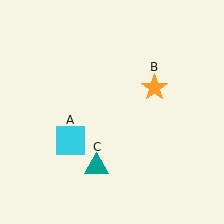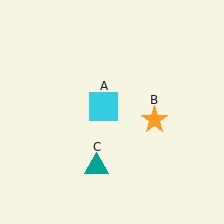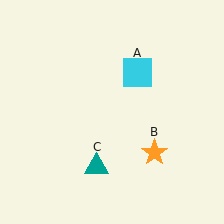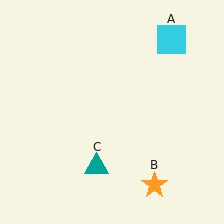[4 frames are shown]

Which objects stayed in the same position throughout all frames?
Teal triangle (object C) remained stationary.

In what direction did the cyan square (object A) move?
The cyan square (object A) moved up and to the right.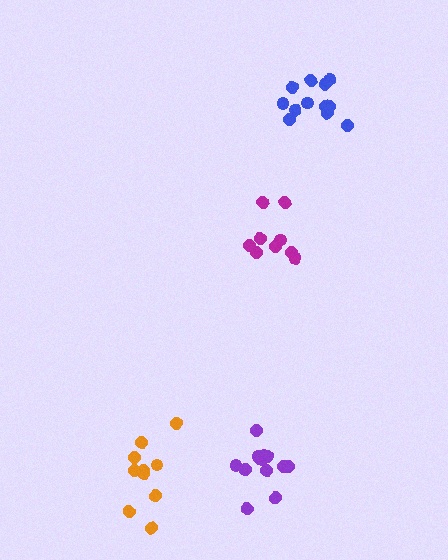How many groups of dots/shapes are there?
There are 4 groups.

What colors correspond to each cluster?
The clusters are colored: orange, purple, blue, magenta.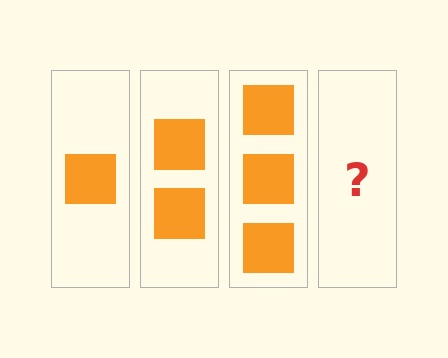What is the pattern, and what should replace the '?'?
The pattern is that each step adds one more square. The '?' should be 4 squares.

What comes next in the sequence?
The next element should be 4 squares.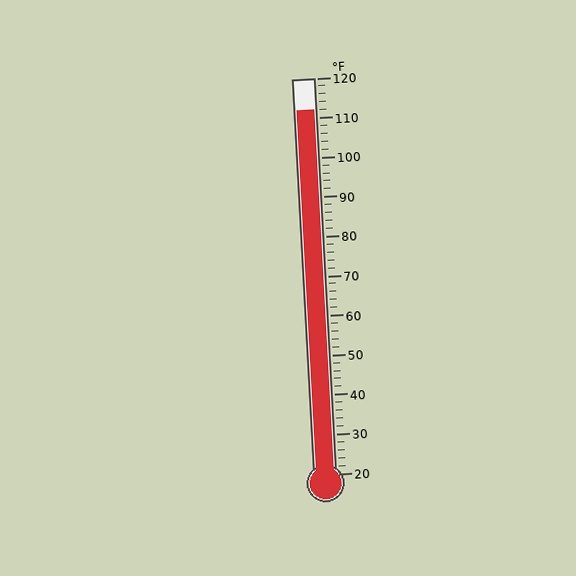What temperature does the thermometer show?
The thermometer shows approximately 112°F.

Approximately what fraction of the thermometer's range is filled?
The thermometer is filled to approximately 90% of its range.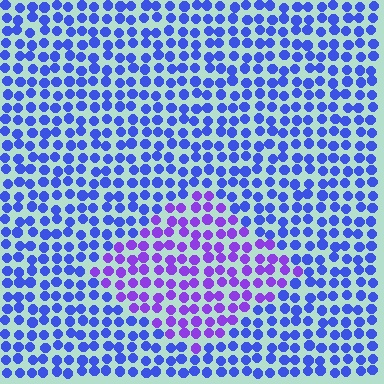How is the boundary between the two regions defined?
The boundary is defined purely by a slight shift in hue (about 38 degrees). Spacing, size, and orientation are identical on both sides.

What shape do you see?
I see a diamond.